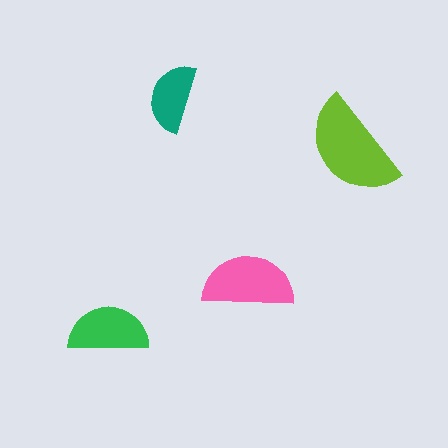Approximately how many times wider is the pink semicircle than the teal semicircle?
About 1.5 times wider.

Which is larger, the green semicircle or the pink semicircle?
The pink one.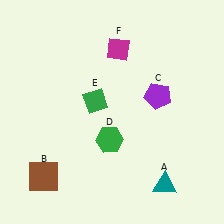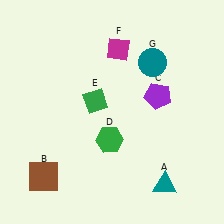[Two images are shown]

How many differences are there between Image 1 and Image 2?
There is 1 difference between the two images.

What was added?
A teal circle (G) was added in Image 2.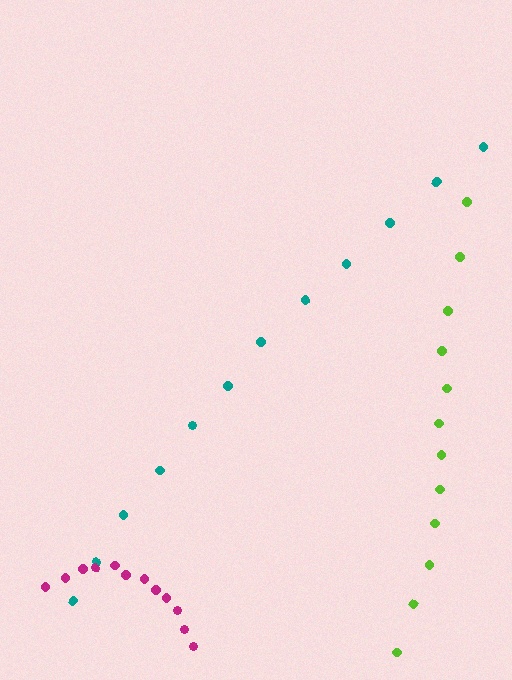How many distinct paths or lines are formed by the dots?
There are 3 distinct paths.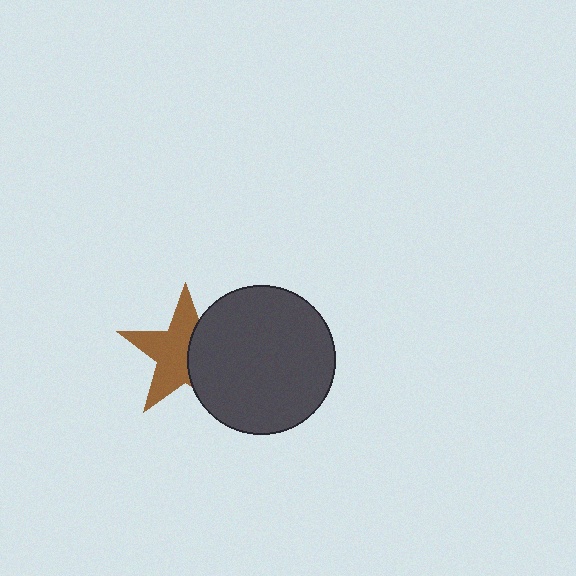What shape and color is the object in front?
The object in front is a dark gray circle.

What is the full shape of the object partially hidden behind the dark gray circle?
The partially hidden object is a brown star.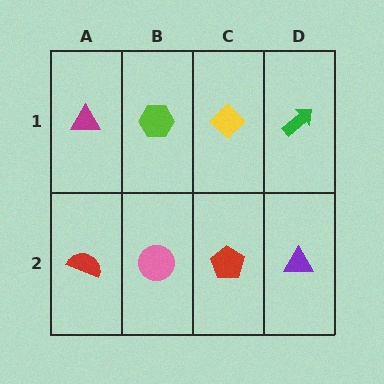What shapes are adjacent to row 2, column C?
A yellow diamond (row 1, column C), a pink circle (row 2, column B), a purple triangle (row 2, column D).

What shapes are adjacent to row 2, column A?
A magenta triangle (row 1, column A), a pink circle (row 2, column B).